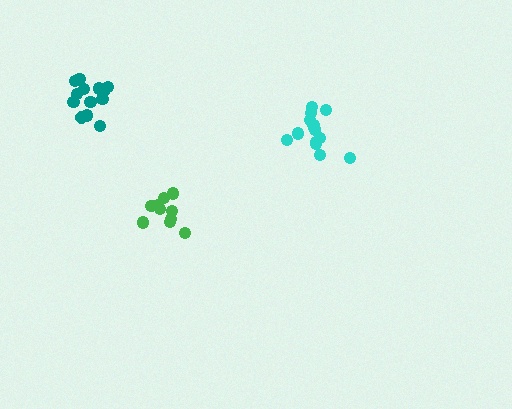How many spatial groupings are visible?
There are 3 spatial groupings.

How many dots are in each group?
Group 1: 10 dots, Group 2: 14 dots, Group 3: 14 dots (38 total).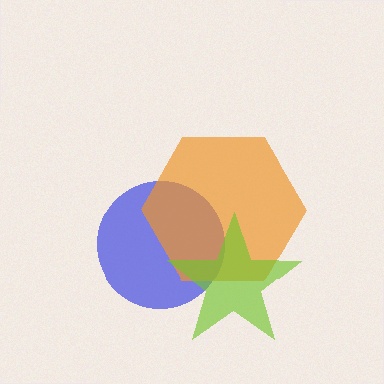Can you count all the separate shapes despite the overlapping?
Yes, there are 3 separate shapes.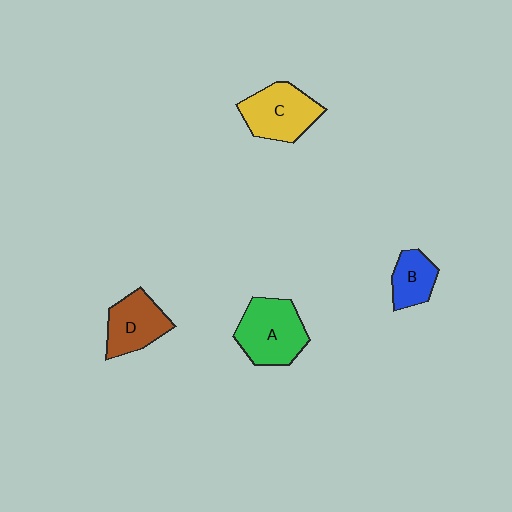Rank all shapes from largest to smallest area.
From largest to smallest: A (green), C (yellow), D (brown), B (blue).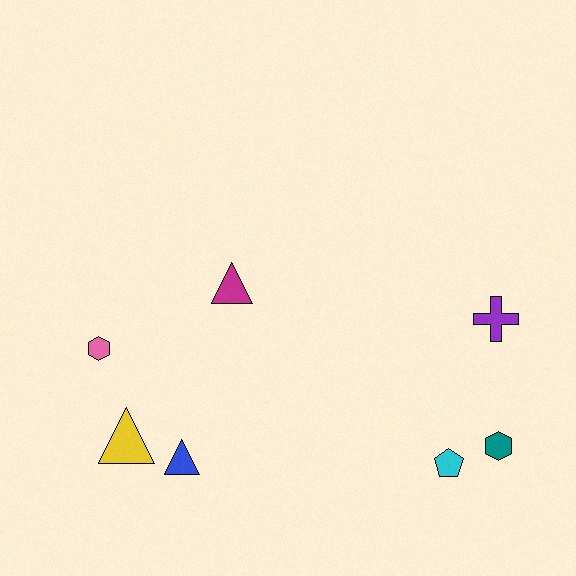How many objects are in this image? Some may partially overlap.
There are 7 objects.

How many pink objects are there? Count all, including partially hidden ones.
There is 1 pink object.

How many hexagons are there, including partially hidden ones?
There are 2 hexagons.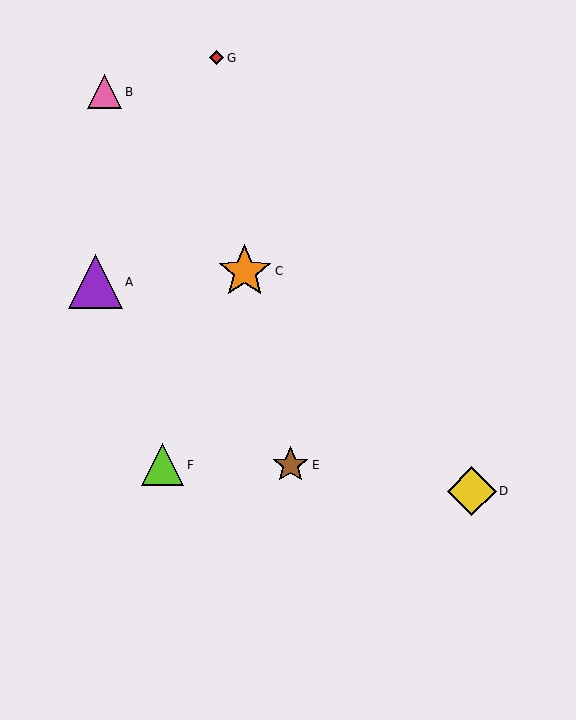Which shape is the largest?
The purple triangle (labeled A) is the largest.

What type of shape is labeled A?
Shape A is a purple triangle.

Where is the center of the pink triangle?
The center of the pink triangle is at (104, 92).